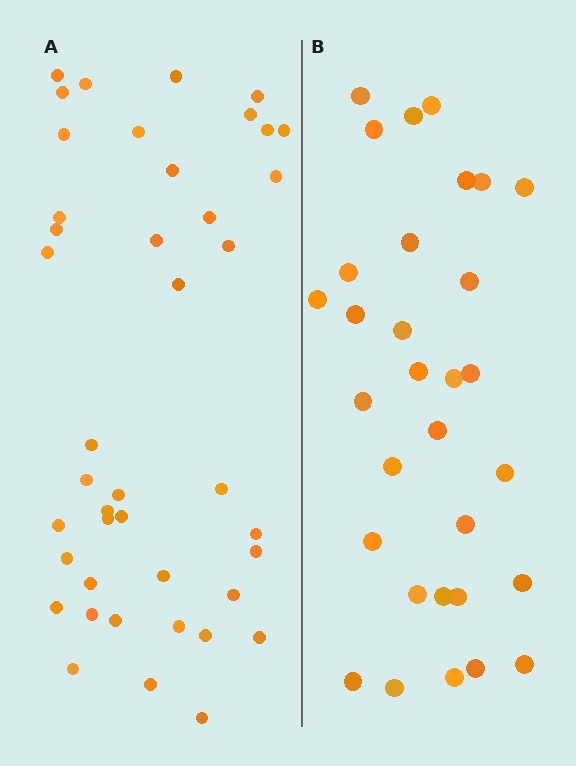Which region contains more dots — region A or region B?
Region A (the left region) has more dots.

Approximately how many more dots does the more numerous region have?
Region A has roughly 12 or so more dots than region B.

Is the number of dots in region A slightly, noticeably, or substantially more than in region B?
Region A has noticeably more, but not dramatically so. The ratio is roughly 1.4 to 1.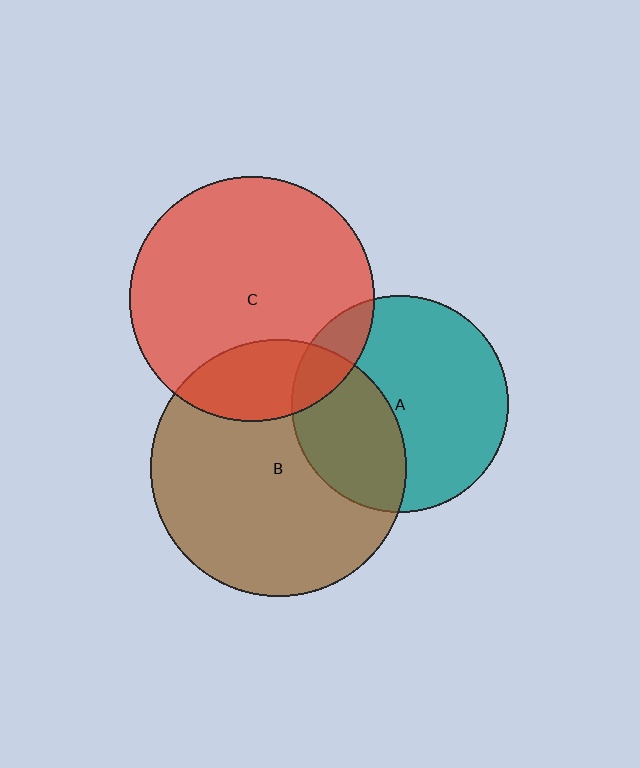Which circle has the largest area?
Circle B (brown).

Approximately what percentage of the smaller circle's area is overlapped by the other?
Approximately 15%.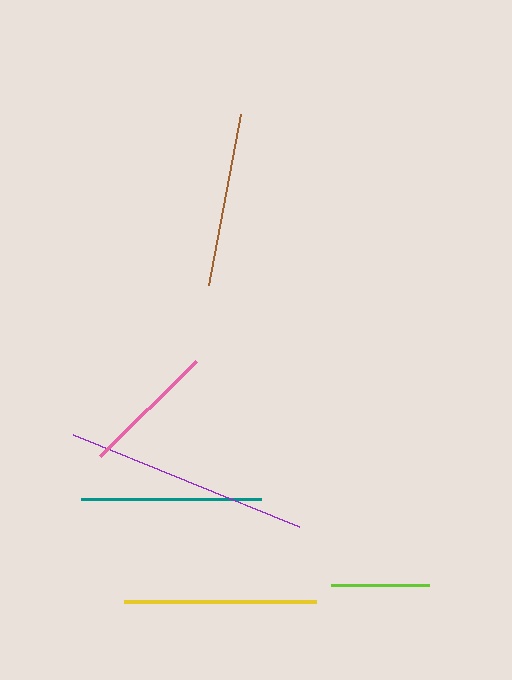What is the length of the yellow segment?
The yellow segment is approximately 193 pixels long.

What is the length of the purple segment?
The purple segment is approximately 244 pixels long.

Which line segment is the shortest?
The lime line is the shortest at approximately 97 pixels.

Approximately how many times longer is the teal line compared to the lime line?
The teal line is approximately 1.9 times the length of the lime line.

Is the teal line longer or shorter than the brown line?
The teal line is longer than the brown line.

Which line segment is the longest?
The purple line is the longest at approximately 244 pixels.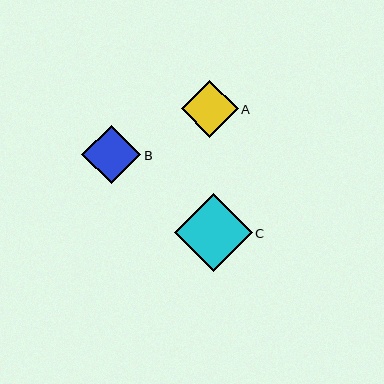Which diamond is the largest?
Diamond C is the largest with a size of approximately 78 pixels.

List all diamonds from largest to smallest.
From largest to smallest: C, B, A.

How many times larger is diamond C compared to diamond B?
Diamond C is approximately 1.3 times the size of diamond B.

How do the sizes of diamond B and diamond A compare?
Diamond B and diamond A are approximately the same size.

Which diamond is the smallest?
Diamond A is the smallest with a size of approximately 57 pixels.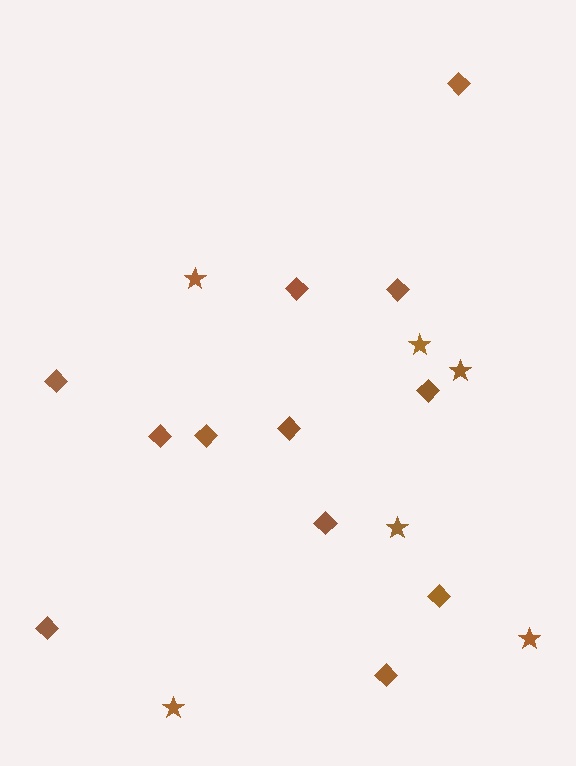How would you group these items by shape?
There are 2 groups: one group of diamonds (12) and one group of stars (6).